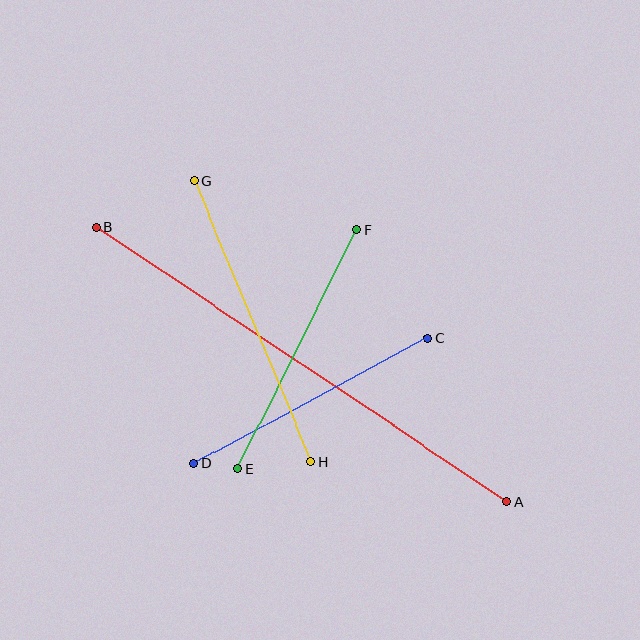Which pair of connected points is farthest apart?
Points A and B are farthest apart.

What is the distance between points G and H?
The distance is approximately 304 pixels.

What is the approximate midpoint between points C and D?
The midpoint is at approximately (311, 401) pixels.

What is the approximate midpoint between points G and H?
The midpoint is at approximately (252, 321) pixels.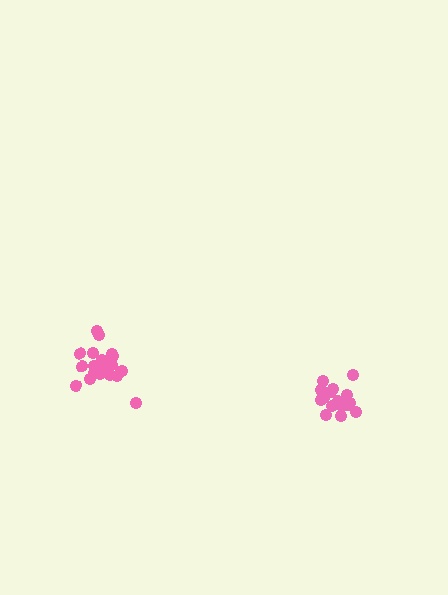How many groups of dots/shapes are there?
There are 2 groups.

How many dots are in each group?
Group 1: 21 dots, Group 2: 18 dots (39 total).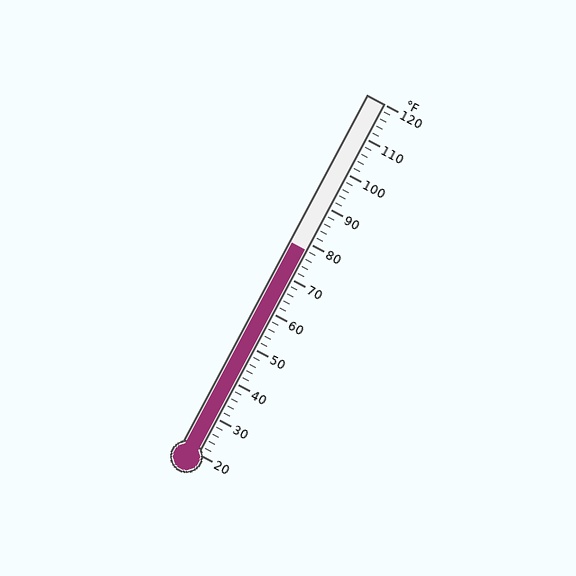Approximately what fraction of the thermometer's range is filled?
The thermometer is filled to approximately 60% of its range.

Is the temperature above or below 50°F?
The temperature is above 50°F.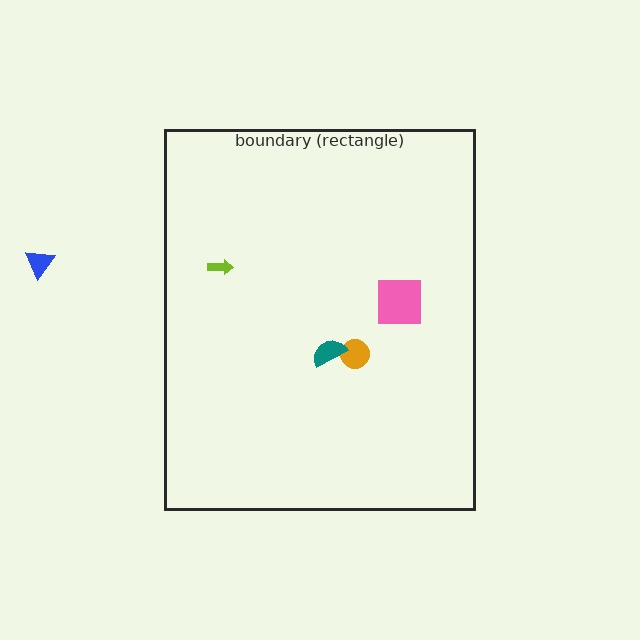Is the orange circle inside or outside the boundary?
Inside.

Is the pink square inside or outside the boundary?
Inside.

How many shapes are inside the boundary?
4 inside, 1 outside.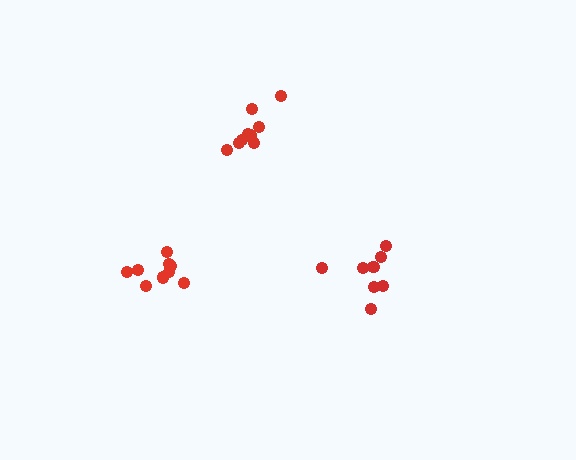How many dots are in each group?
Group 1: 8 dots, Group 2: 9 dots, Group 3: 9 dots (26 total).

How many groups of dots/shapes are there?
There are 3 groups.